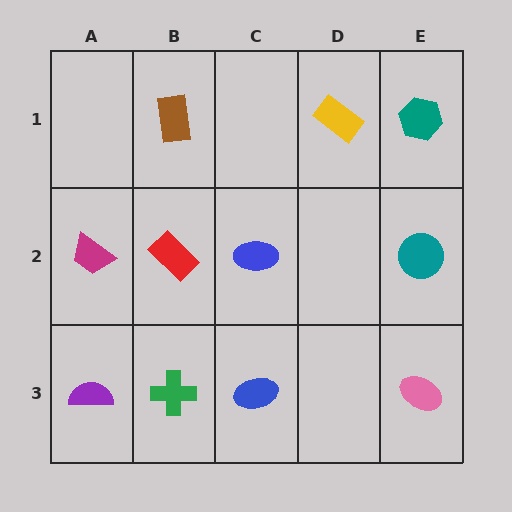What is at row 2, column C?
A blue ellipse.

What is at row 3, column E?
A pink ellipse.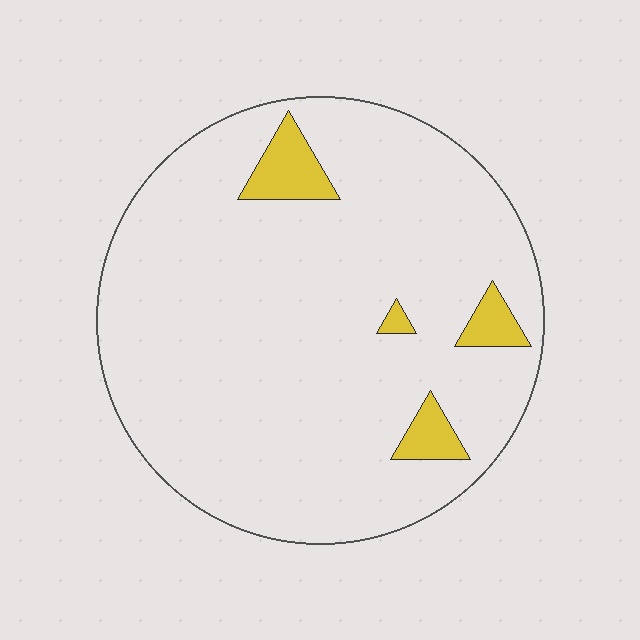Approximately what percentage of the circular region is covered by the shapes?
Approximately 5%.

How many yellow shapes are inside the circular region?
4.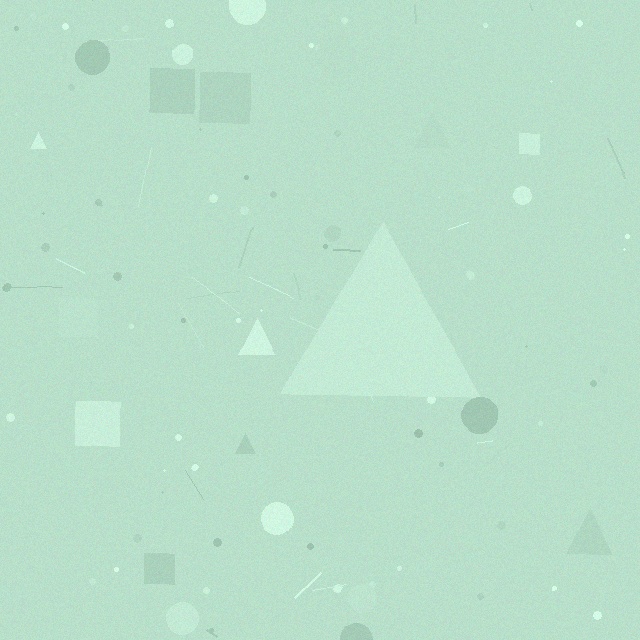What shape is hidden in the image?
A triangle is hidden in the image.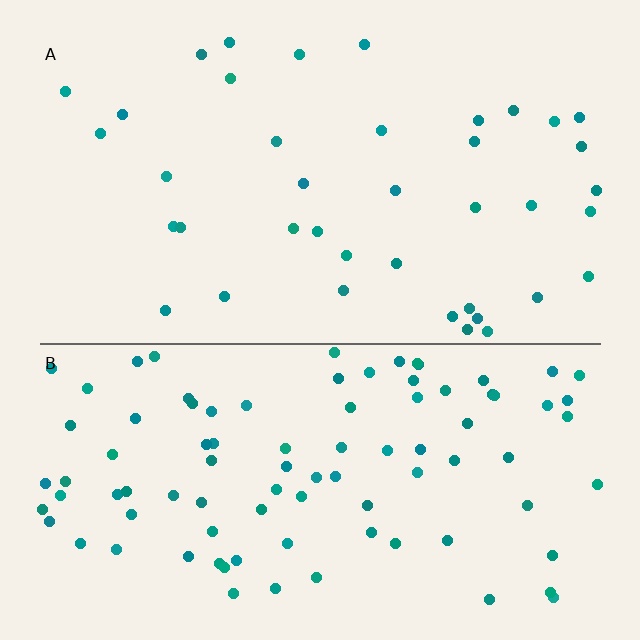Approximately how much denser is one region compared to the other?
Approximately 2.3× — region B over region A.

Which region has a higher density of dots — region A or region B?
B (the bottom).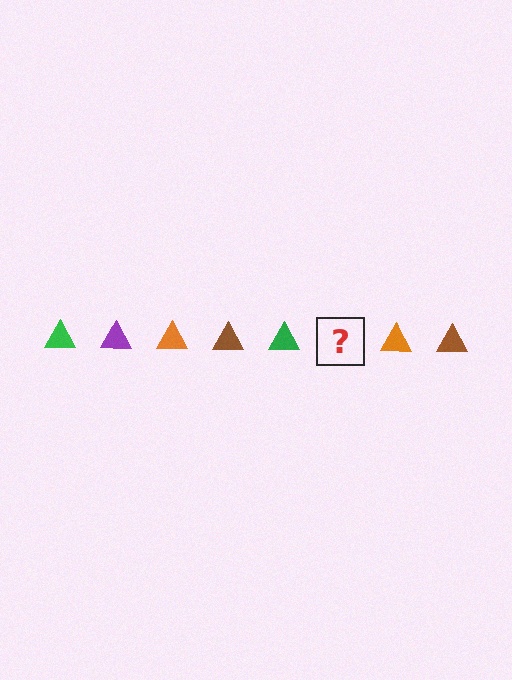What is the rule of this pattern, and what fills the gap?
The rule is that the pattern cycles through green, purple, orange, brown triangles. The gap should be filled with a purple triangle.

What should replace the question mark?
The question mark should be replaced with a purple triangle.